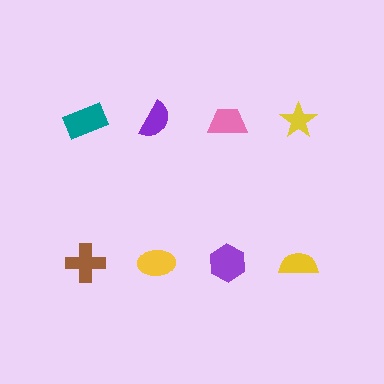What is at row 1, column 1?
A teal rectangle.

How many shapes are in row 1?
4 shapes.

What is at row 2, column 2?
A yellow ellipse.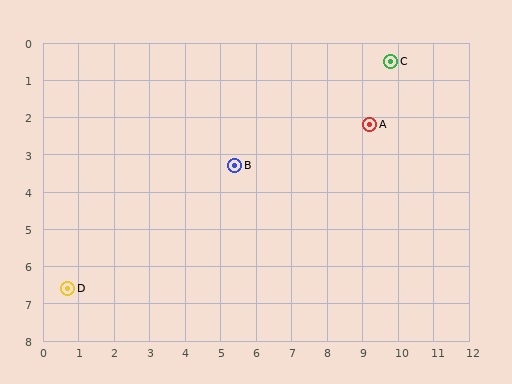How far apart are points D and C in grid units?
Points D and C are about 11.0 grid units apart.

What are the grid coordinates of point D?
Point D is at approximately (0.7, 6.6).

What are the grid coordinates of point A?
Point A is at approximately (9.2, 2.2).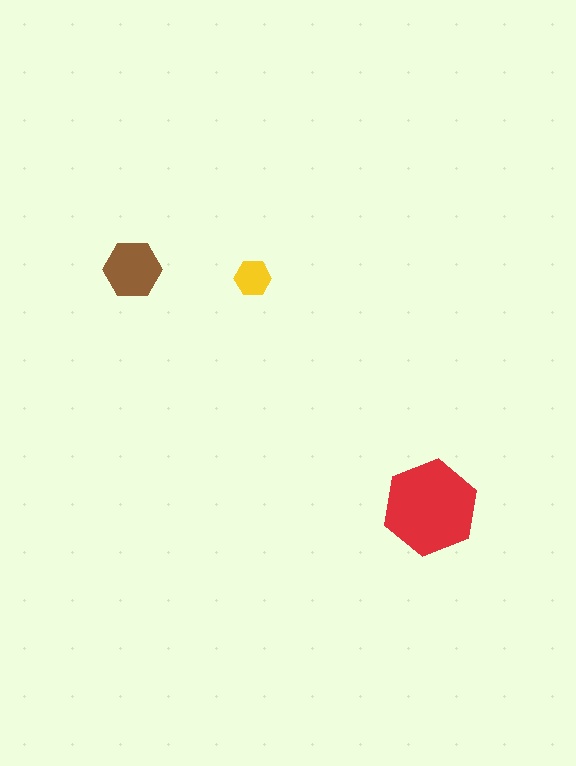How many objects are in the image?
There are 3 objects in the image.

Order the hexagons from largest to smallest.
the red one, the brown one, the yellow one.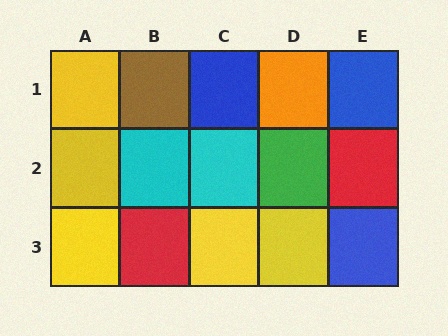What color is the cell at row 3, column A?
Yellow.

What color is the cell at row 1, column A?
Yellow.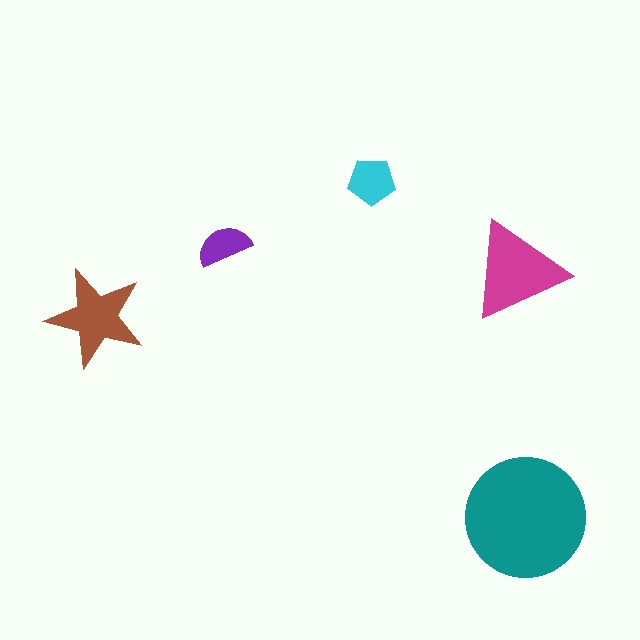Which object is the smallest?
The purple semicircle.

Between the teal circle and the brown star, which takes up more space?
The teal circle.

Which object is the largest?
The teal circle.